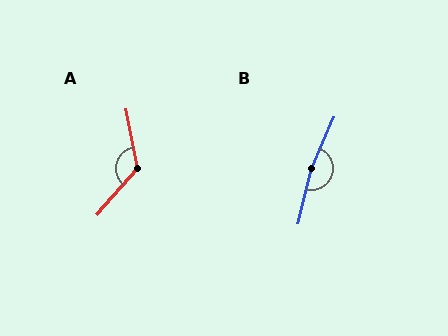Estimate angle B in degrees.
Approximately 169 degrees.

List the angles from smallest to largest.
A (128°), B (169°).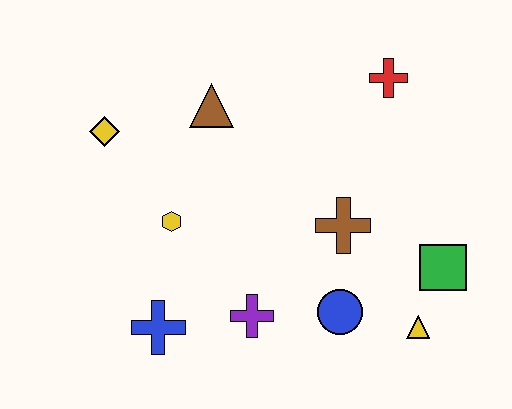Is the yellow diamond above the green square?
Yes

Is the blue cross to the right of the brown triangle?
No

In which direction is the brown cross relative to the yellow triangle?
The brown cross is above the yellow triangle.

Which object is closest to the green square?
The yellow triangle is closest to the green square.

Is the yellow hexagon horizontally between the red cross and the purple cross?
No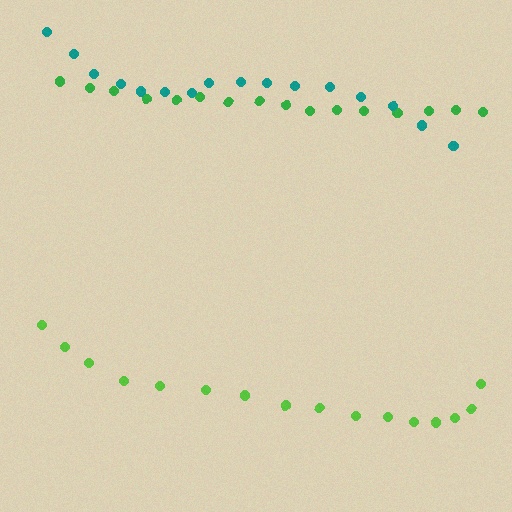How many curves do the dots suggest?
There are 3 distinct paths.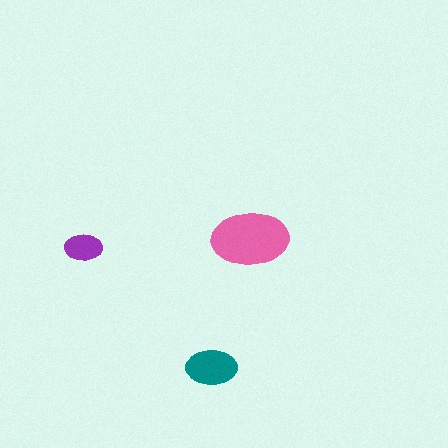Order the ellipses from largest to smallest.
the pink one, the teal one, the purple one.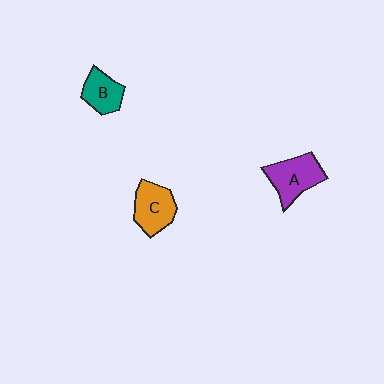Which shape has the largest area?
Shape A (purple).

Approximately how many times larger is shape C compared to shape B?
Approximately 1.3 times.